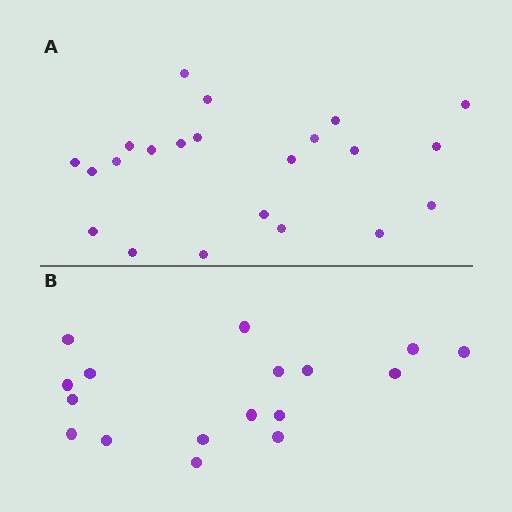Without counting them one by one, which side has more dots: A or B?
Region A (the top region) has more dots.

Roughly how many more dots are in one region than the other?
Region A has about 5 more dots than region B.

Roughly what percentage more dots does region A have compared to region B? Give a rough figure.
About 30% more.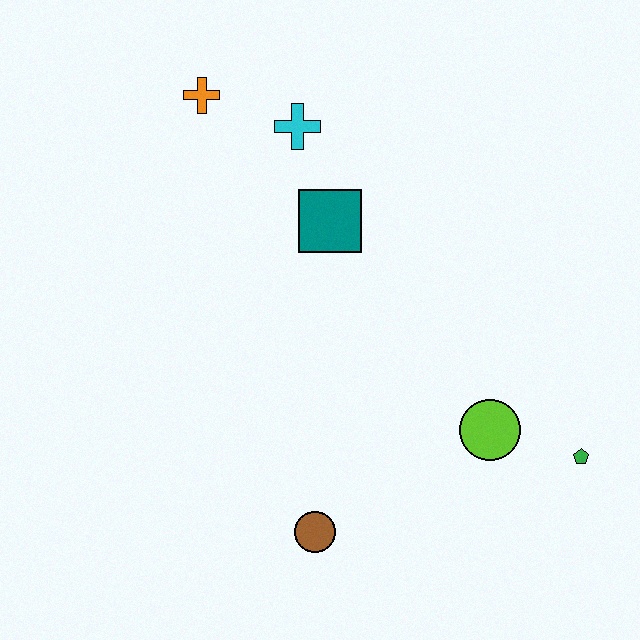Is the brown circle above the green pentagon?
No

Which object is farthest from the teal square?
The green pentagon is farthest from the teal square.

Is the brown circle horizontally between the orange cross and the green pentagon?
Yes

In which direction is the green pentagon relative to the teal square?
The green pentagon is to the right of the teal square.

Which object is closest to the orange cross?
The cyan cross is closest to the orange cross.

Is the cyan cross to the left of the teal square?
Yes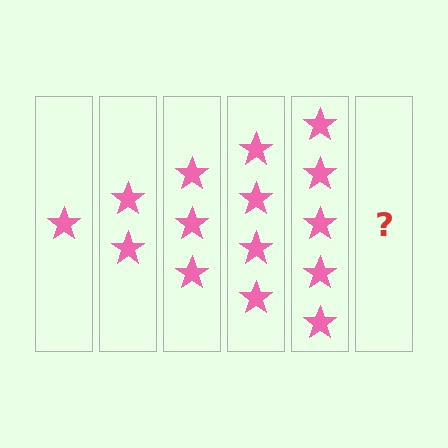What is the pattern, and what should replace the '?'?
The pattern is that each step adds one more star. The '?' should be 6 stars.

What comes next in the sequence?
The next element should be 6 stars.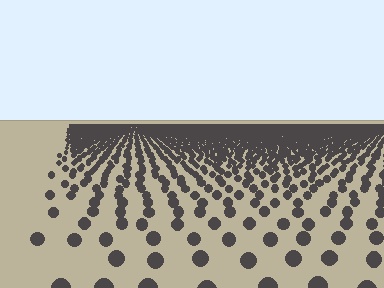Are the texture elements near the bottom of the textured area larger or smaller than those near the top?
Larger. Near the bottom, elements are closer to the viewer and appear at a bigger on-screen size.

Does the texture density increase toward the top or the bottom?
Density increases toward the top.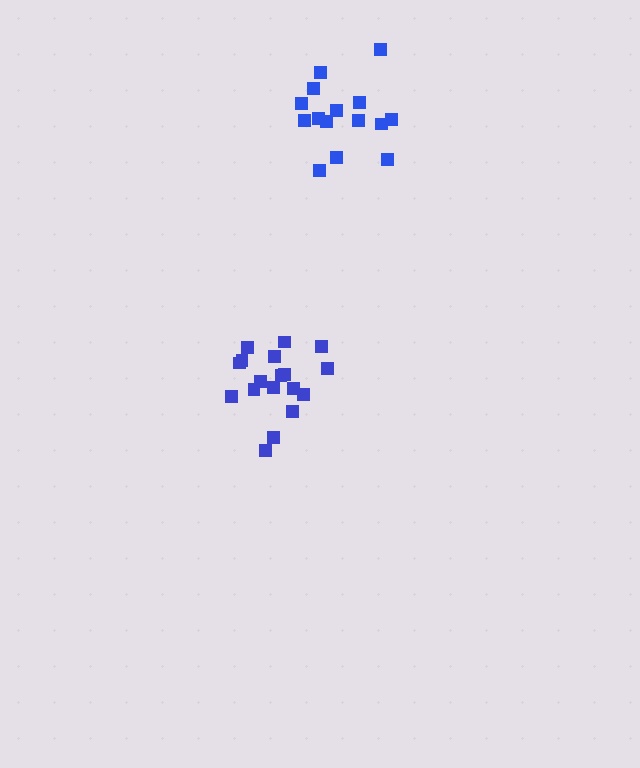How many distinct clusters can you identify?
There are 2 distinct clusters.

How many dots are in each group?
Group 1: 15 dots, Group 2: 18 dots (33 total).